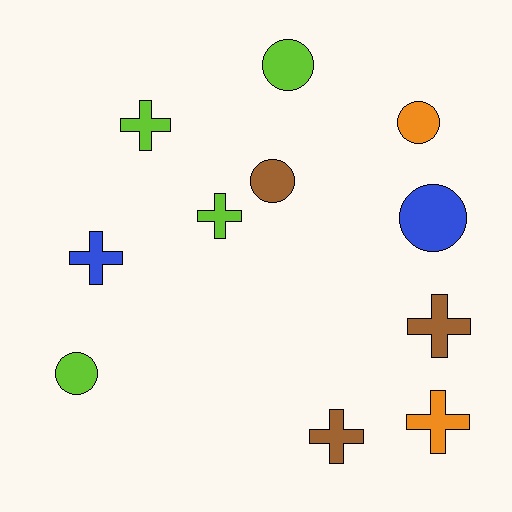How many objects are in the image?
There are 11 objects.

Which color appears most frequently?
Lime, with 4 objects.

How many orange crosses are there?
There is 1 orange cross.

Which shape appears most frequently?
Cross, with 6 objects.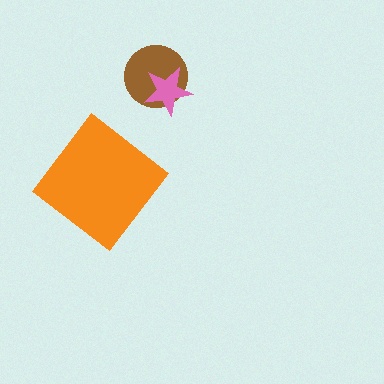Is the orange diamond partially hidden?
No, no other shape covers it.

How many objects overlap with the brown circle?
1 object overlaps with the brown circle.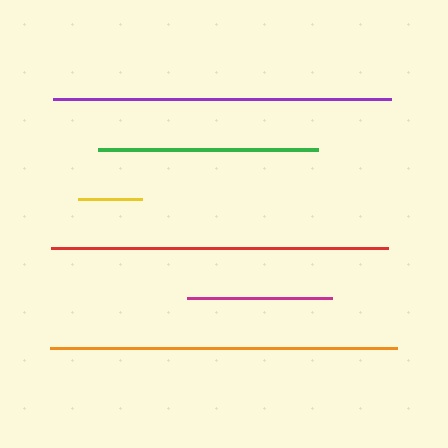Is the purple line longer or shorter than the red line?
The purple line is longer than the red line.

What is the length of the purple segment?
The purple segment is approximately 338 pixels long.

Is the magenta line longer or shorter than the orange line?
The orange line is longer than the magenta line.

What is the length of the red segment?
The red segment is approximately 337 pixels long.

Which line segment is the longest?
The orange line is the longest at approximately 348 pixels.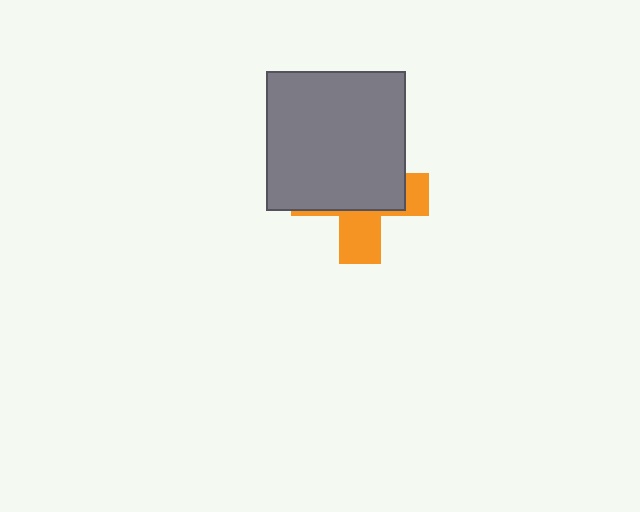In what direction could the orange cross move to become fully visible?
The orange cross could move down. That would shift it out from behind the gray square entirely.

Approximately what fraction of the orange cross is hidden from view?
Roughly 65% of the orange cross is hidden behind the gray square.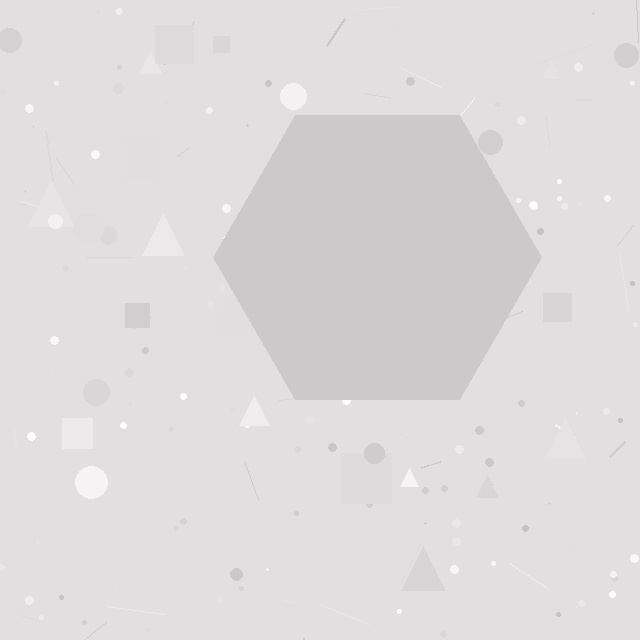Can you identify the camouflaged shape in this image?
The camouflaged shape is a hexagon.